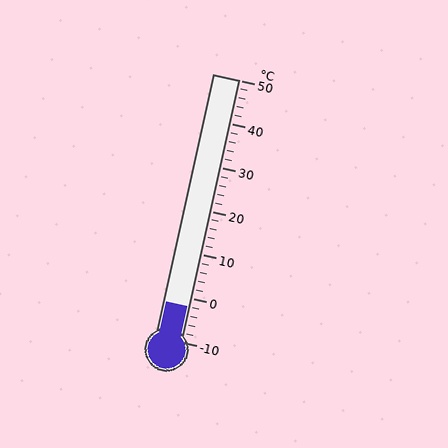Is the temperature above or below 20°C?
The temperature is below 20°C.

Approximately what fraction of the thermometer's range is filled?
The thermometer is filled to approximately 15% of its range.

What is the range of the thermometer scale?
The thermometer scale ranges from -10°C to 50°C.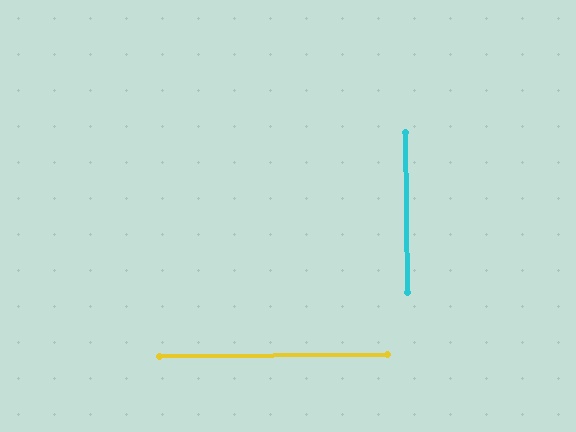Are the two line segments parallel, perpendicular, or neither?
Perpendicular — they meet at approximately 90°.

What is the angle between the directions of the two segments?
Approximately 90 degrees.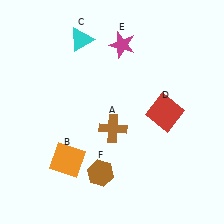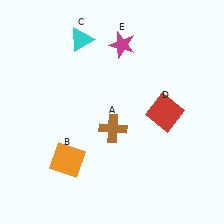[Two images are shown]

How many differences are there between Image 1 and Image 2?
There is 1 difference between the two images.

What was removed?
The brown hexagon (F) was removed in Image 2.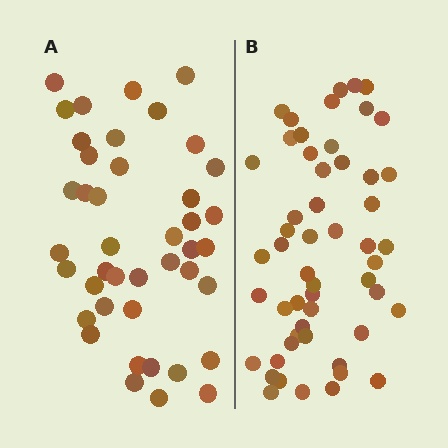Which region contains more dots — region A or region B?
Region B (the right region) has more dots.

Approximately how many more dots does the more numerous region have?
Region B has roughly 12 or so more dots than region A.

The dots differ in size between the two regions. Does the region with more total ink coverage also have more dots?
No. Region A has more total ink coverage because its dots are larger, but region B actually contains more individual dots. Total area can be misleading — the number of items is what matters here.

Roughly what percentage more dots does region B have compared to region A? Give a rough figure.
About 25% more.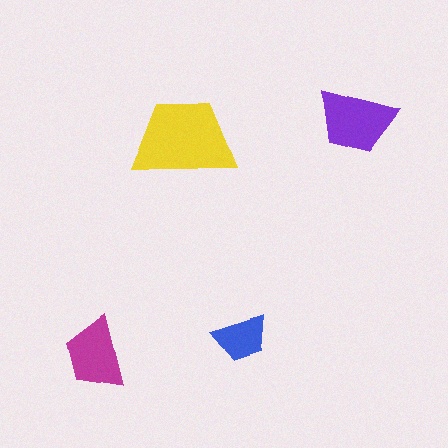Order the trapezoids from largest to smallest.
the yellow one, the purple one, the magenta one, the blue one.